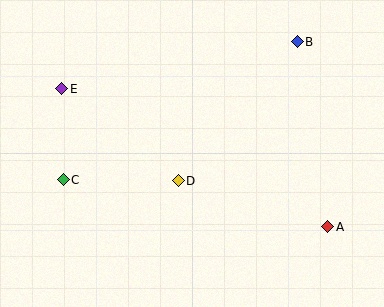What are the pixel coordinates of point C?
Point C is at (63, 180).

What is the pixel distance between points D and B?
The distance between D and B is 183 pixels.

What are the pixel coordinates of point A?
Point A is at (328, 227).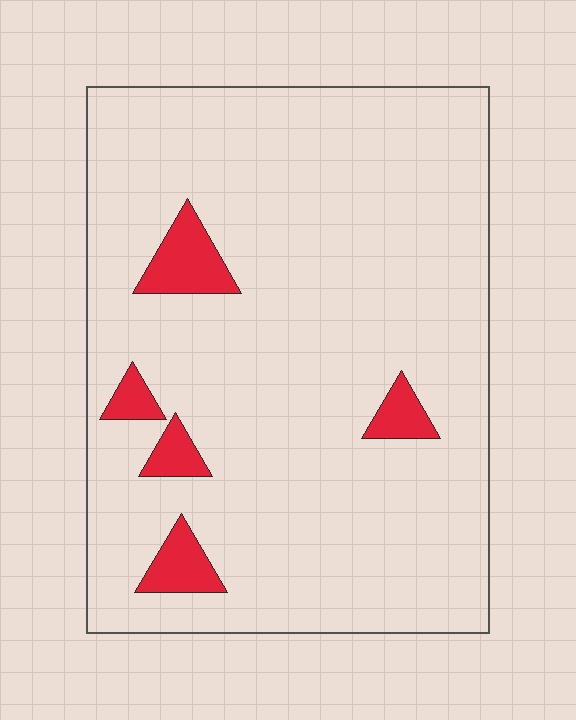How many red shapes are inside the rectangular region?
5.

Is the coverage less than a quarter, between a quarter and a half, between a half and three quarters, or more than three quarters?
Less than a quarter.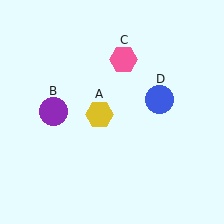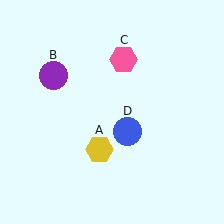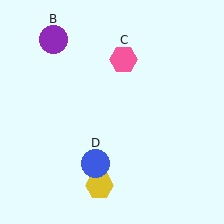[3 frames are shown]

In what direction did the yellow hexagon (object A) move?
The yellow hexagon (object A) moved down.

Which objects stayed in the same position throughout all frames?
Pink hexagon (object C) remained stationary.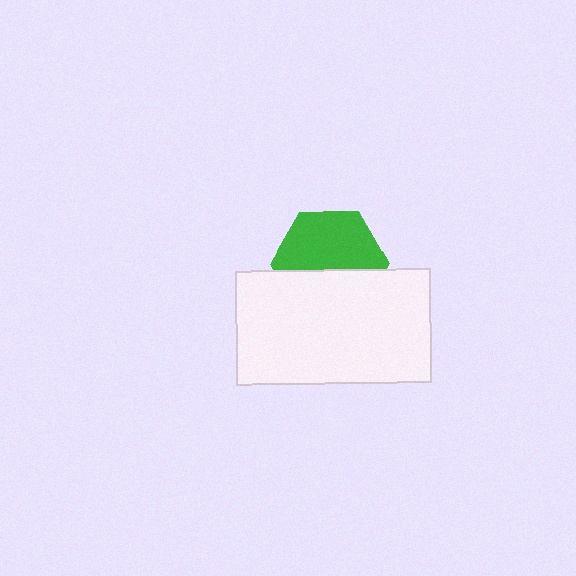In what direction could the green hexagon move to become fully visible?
The green hexagon could move up. That would shift it out from behind the white rectangle entirely.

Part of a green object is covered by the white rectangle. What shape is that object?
It is a hexagon.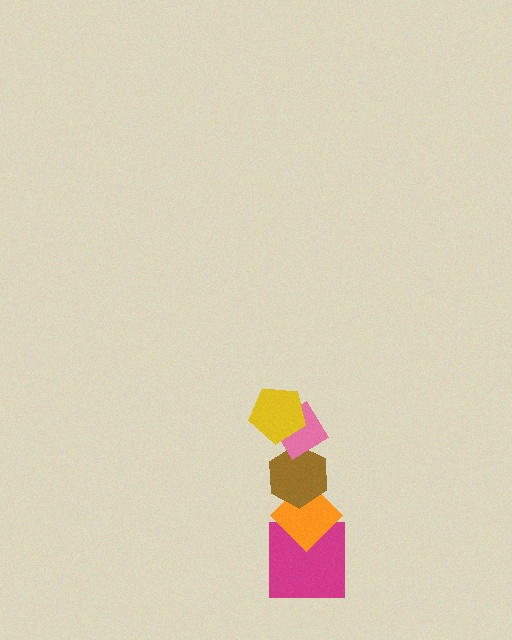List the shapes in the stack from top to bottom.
From top to bottom: the yellow pentagon, the pink diamond, the brown hexagon, the orange diamond, the magenta square.